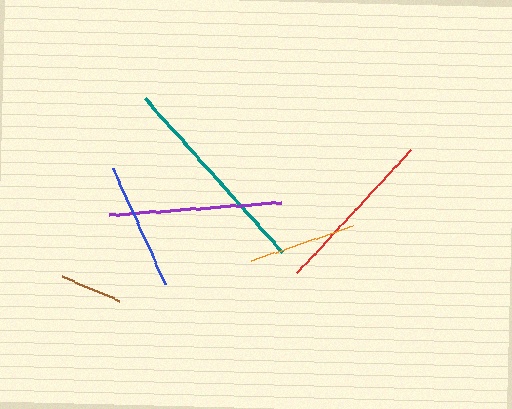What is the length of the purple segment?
The purple segment is approximately 172 pixels long.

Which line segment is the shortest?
The brown line is the shortest at approximately 61 pixels.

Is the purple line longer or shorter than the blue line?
The purple line is longer than the blue line.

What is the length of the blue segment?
The blue segment is approximately 127 pixels long.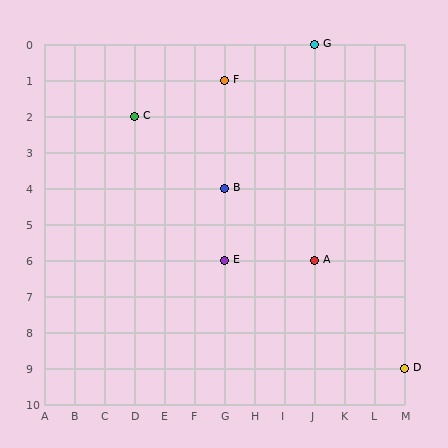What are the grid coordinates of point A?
Point A is at grid coordinates (J, 6).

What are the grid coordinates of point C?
Point C is at grid coordinates (D, 2).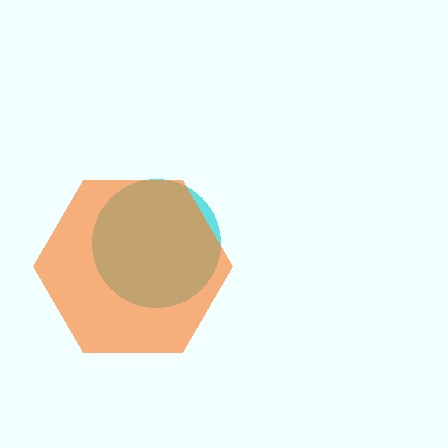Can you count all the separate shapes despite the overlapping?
Yes, there are 2 separate shapes.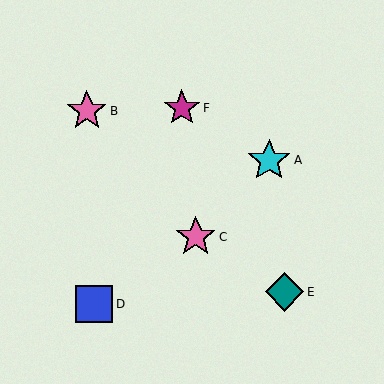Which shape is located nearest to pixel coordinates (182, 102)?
The magenta star (labeled F) at (182, 108) is nearest to that location.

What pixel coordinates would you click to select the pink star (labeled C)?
Click at (196, 237) to select the pink star C.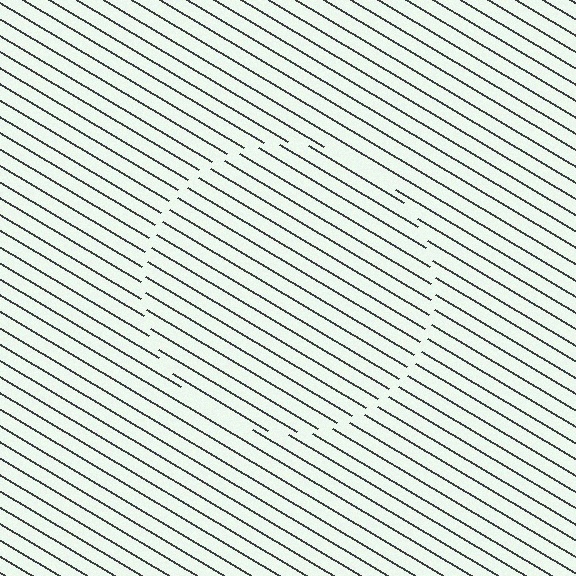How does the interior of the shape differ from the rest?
The interior of the shape contains the same grating, shifted by half a period — the contour is defined by the phase discontinuity where line-ends from the inner and outer gratings abut.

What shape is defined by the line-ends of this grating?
An illusory circle. The interior of the shape contains the same grating, shifted by half a period — the contour is defined by the phase discontinuity where line-ends from the inner and outer gratings abut.